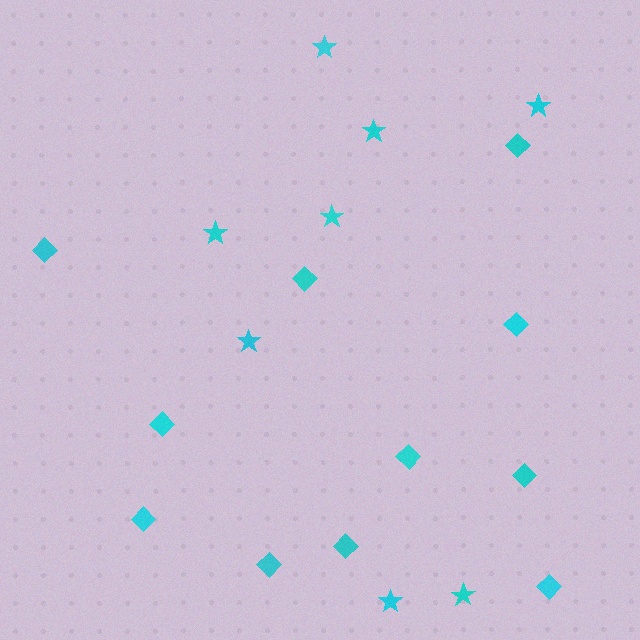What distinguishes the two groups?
There are 2 groups: one group of diamonds (11) and one group of stars (8).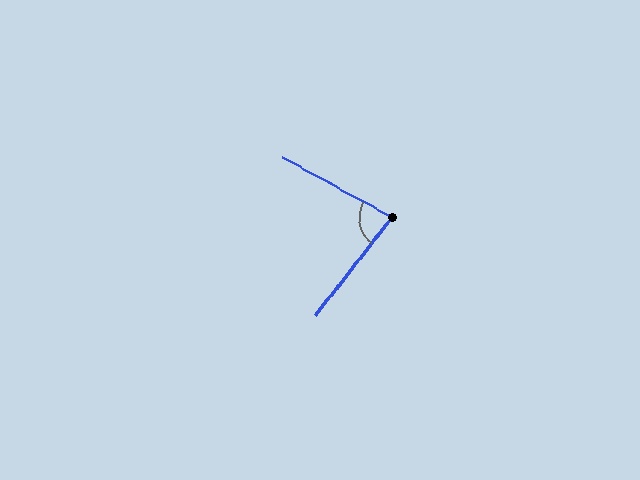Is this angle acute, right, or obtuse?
It is acute.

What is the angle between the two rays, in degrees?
Approximately 81 degrees.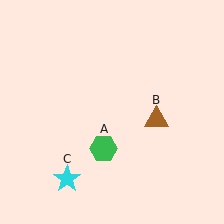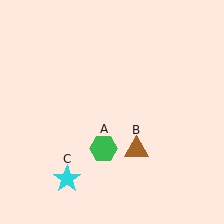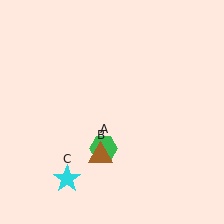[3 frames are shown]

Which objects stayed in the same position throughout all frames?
Green hexagon (object A) and cyan star (object C) remained stationary.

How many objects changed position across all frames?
1 object changed position: brown triangle (object B).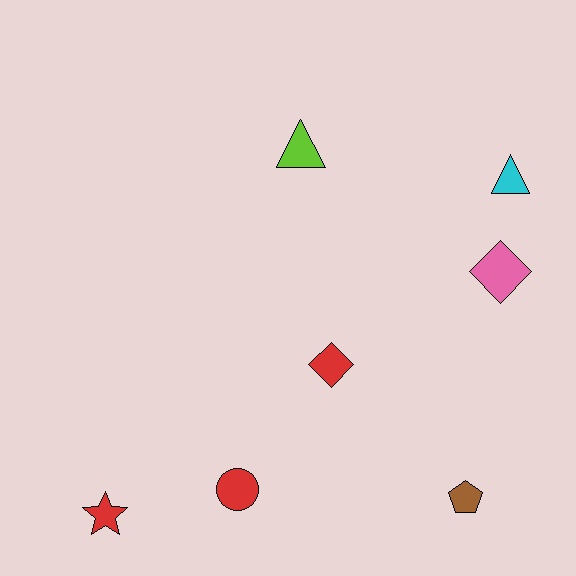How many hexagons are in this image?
There are no hexagons.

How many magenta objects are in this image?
There are no magenta objects.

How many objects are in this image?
There are 7 objects.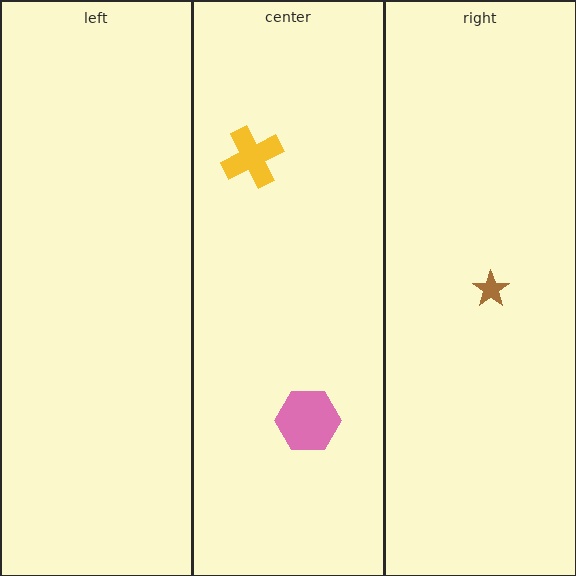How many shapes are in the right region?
1.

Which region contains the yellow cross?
The center region.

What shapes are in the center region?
The pink hexagon, the yellow cross.